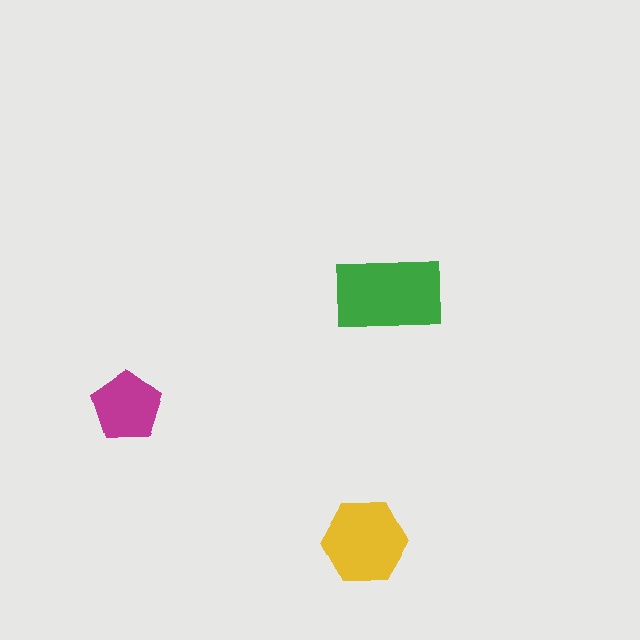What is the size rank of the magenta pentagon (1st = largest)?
3rd.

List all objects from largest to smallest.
The green rectangle, the yellow hexagon, the magenta pentagon.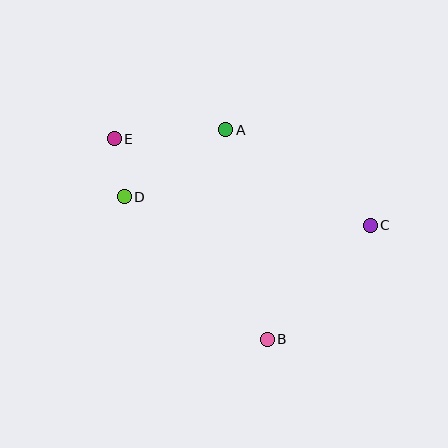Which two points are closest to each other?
Points D and E are closest to each other.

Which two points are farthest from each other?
Points C and E are farthest from each other.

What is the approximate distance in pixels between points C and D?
The distance between C and D is approximately 247 pixels.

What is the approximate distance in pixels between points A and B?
The distance between A and B is approximately 214 pixels.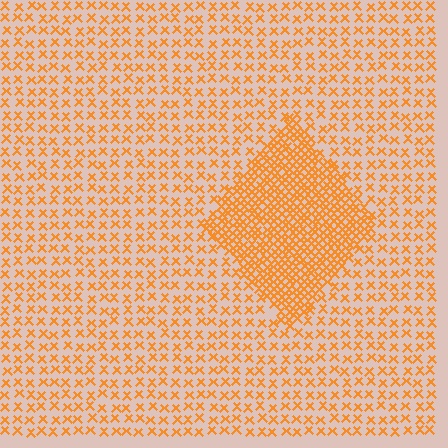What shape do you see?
I see a diamond.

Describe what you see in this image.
The image contains small orange elements arranged at two different densities. A diamond-shaped region is visible where the elements are more densely packed than the surrounding area.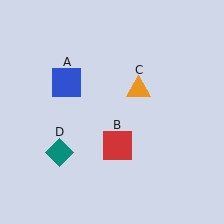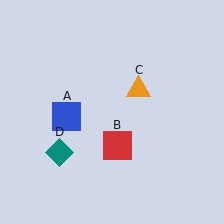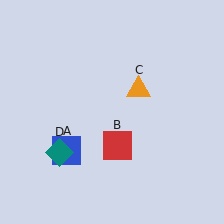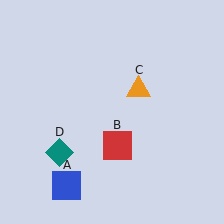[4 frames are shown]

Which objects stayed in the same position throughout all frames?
Red square (object B) and orange triangle (object C) and teal diamond (object D) remained stationary.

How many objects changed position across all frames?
1 object changed position: blue square (object A).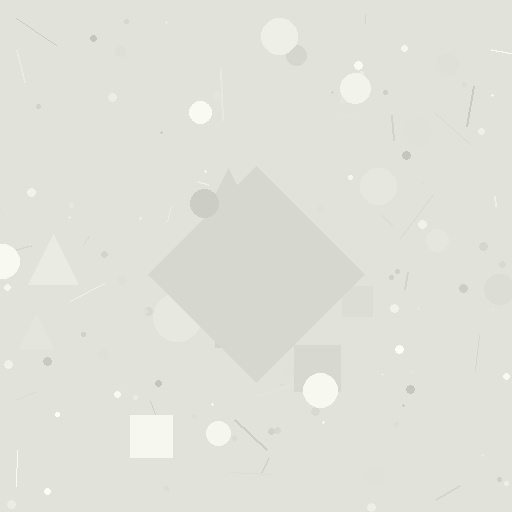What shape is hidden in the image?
A diamond is hidden in the image.